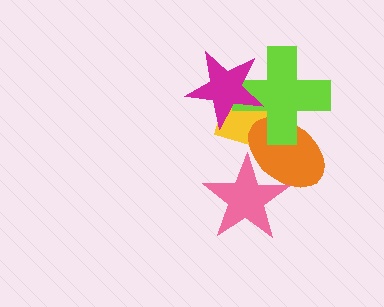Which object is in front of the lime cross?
The magenta star is in front of the lime cross.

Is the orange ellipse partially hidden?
Yes, it is partially covered by another shape.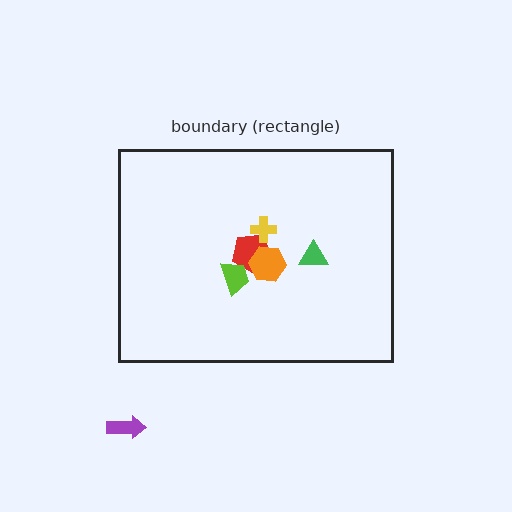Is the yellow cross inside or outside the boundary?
Inside.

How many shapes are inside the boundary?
5 inside, 1 outside.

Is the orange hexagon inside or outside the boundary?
Inside.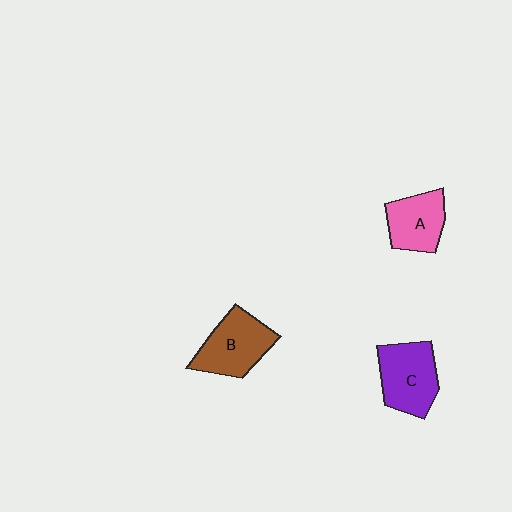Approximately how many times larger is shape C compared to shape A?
Approximately 1.3 times.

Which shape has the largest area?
Shape C (purple).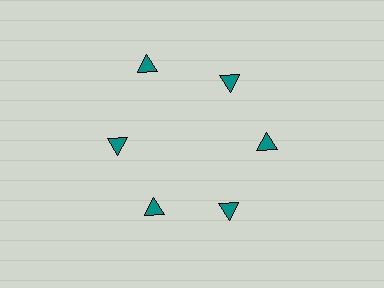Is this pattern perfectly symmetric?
No. The 6 teal triangles are arranged in a ring, but one element near the 11 o'clock position is pushed outward from the center, breaking the 6-fold rotational symmetry.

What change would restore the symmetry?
The symmetry would be restored by moving it inward, back onto the ring so that all 6 triangles sit at equal angles and equal distance from the center.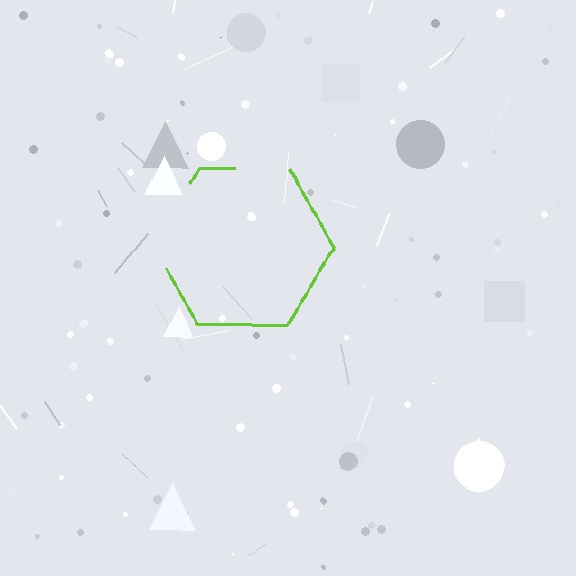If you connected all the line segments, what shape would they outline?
They would outline a hexagon.